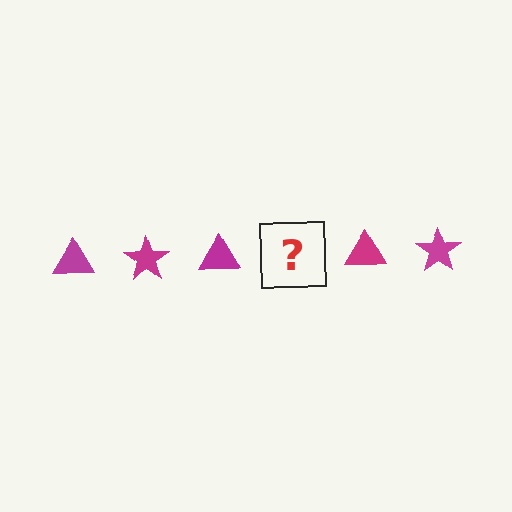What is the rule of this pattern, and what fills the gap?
The rule is that the pattern cycles through triangle, star shapes in magenta. The gap should be filled with a magenta star.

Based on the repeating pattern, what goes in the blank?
The blank should be a magenta star.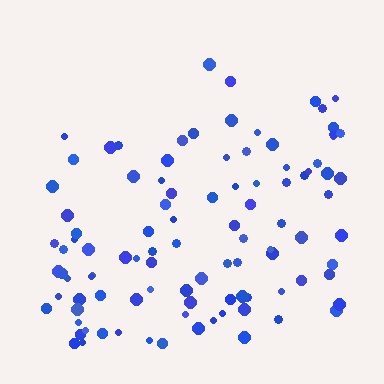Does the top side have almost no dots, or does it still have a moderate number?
Still a moderate number, just noticeably fewer than the bottom.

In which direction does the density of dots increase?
From top to bottom, with the bottom side densest.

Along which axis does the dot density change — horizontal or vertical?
Vertical.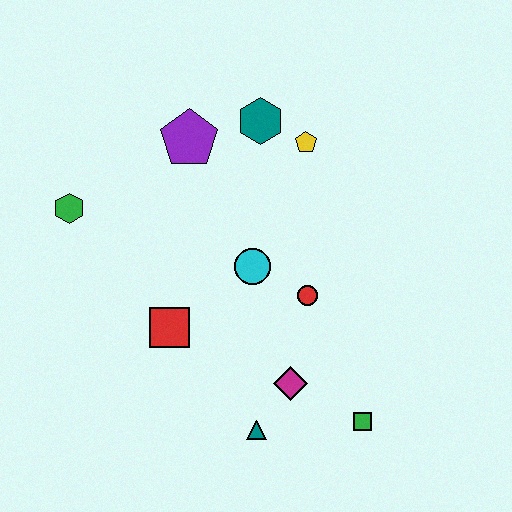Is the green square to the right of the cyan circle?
Yes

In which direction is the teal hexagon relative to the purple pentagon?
The teal hexagon is to the right of the purple pentagon.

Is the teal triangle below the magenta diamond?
Yes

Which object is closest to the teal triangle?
The magenta diamond is closest to the teal triangle.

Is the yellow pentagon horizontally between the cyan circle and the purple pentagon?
No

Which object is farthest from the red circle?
The green hexagon is farthest from the red circle.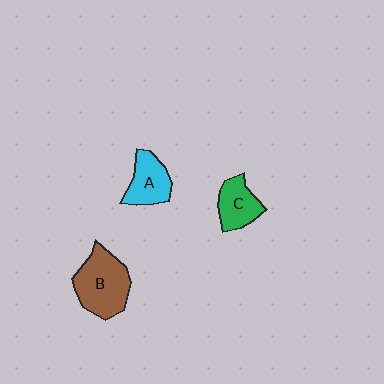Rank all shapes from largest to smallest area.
From largest to smallest: B (brown), A (cyan), C (green).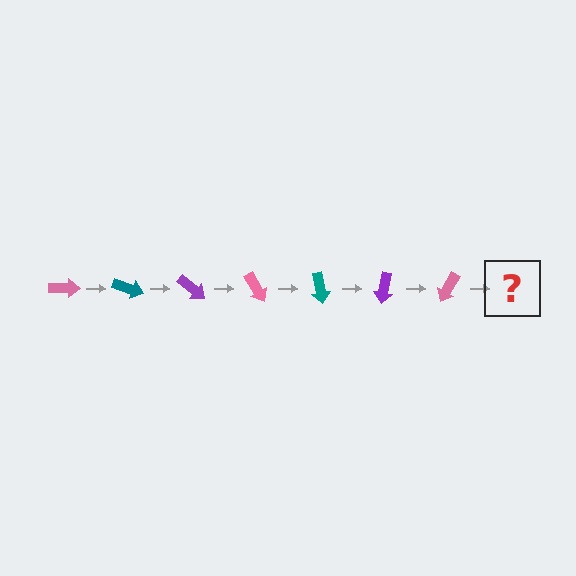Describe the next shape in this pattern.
It should be a teal arrow, rotated 140 degrees from the start.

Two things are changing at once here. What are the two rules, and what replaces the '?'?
The two rules are that it rotates 20 degrees each step and the color cycles through pink, teal, and purple. The '?' should be a teal arrow, rotated 140 degrees from the start.